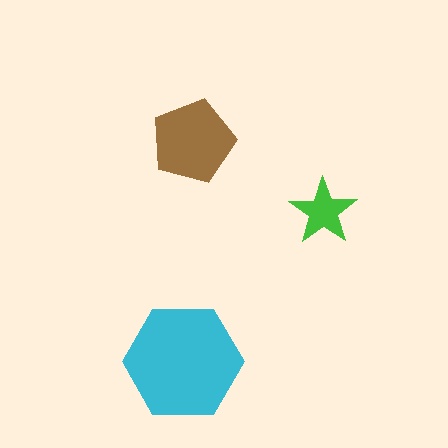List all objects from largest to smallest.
The cyan hexagon, the brown pentagon, the green star.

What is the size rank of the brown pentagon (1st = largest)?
2nd.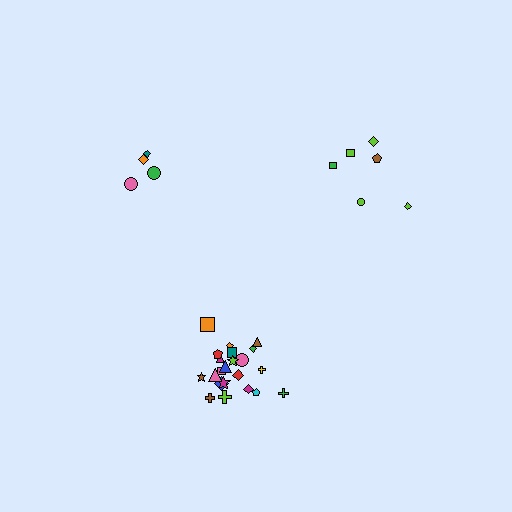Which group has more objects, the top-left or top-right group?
The top-right group.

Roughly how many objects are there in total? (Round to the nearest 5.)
Roughly 30 objects in total.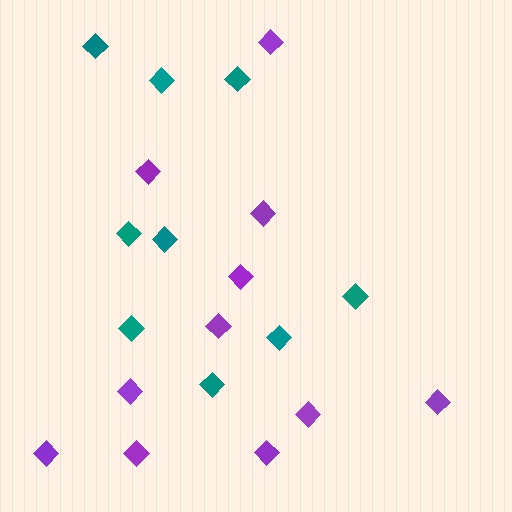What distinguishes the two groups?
There are 2 groups: one group of teal diamonds (9) and one group of purple diamonds (11).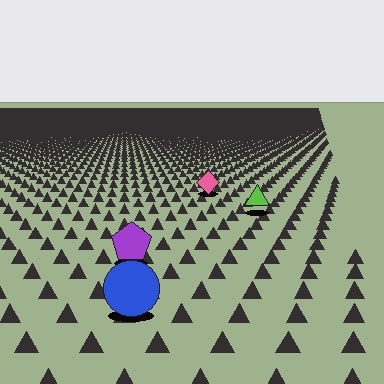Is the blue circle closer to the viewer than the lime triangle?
Yes. The blue circle is closer — you can tell from the texture gradient: the ground texture is coarser near it.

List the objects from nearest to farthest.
From nearest to farthest: the blue circle, the purple pentagon, the lime triangle, the pink diamond.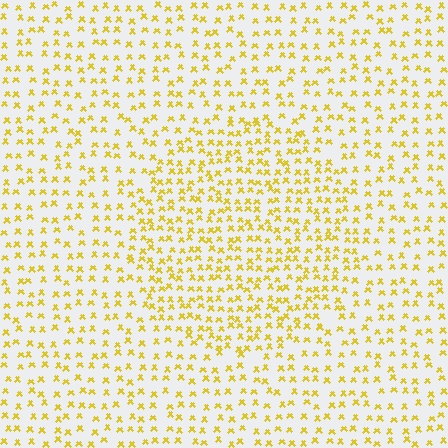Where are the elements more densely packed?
The elements are more densely packed inside the circle boundary.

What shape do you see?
I see a circle.